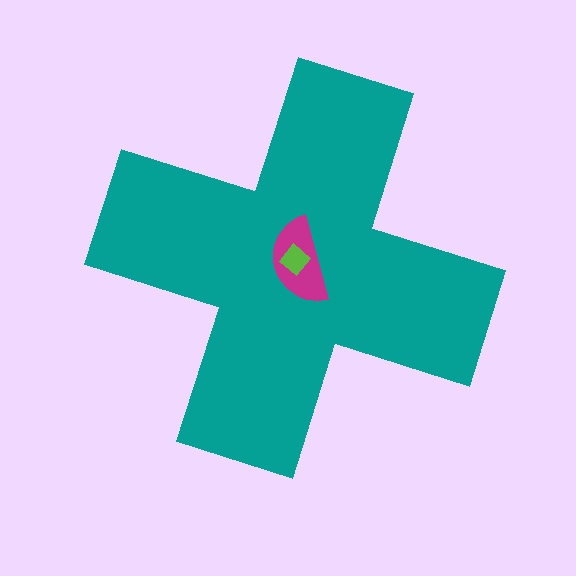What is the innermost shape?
The lime diamond.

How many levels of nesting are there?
3.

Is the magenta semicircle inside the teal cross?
Yes.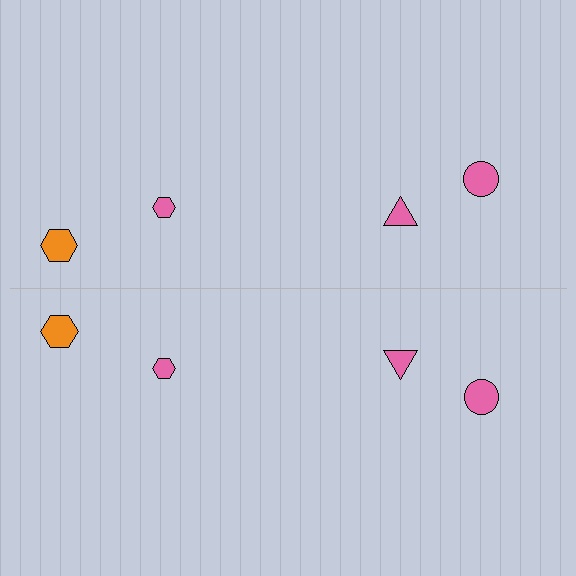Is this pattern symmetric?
Yes, this pattern has bilateral (reflection) symmetry.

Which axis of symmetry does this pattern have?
The pattern has a horizontal axis of symmetry running through the center of the image.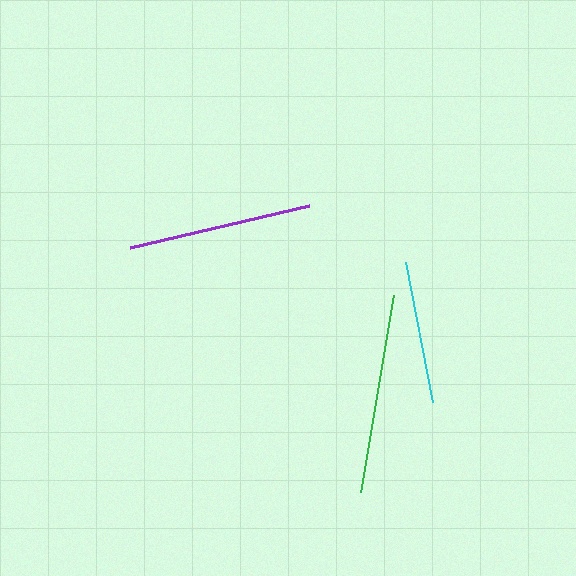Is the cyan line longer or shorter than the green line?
The green line is longer than the cyan line.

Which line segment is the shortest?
The cyan line is the shortest at approximately 142 pixels.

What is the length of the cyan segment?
The cyan segment is approximately 142 pixels long.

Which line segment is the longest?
The green line is the longest at approximately 200 pixels.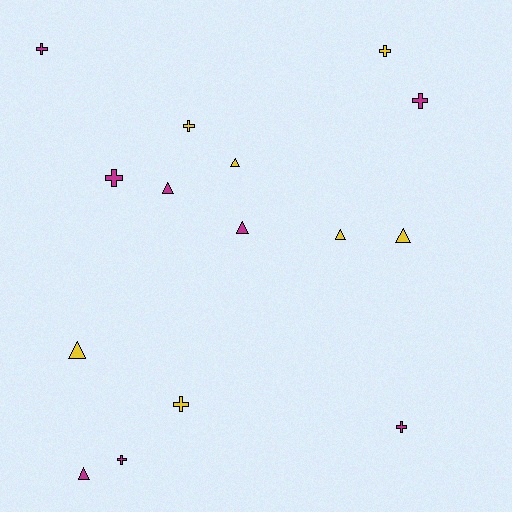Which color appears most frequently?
Magenta, with 8 objects.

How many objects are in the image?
There are 15 objects.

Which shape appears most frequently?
Cross, with 8 objects.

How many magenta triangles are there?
There are 3 magenta triangles.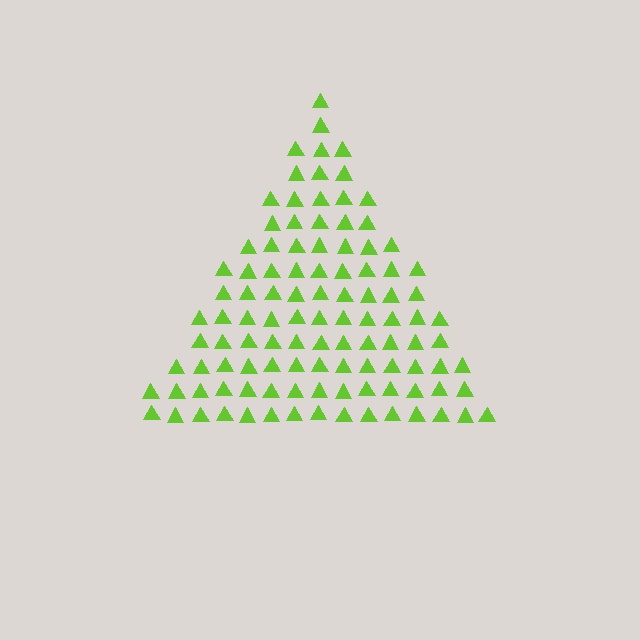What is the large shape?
The large shape is a triangle.